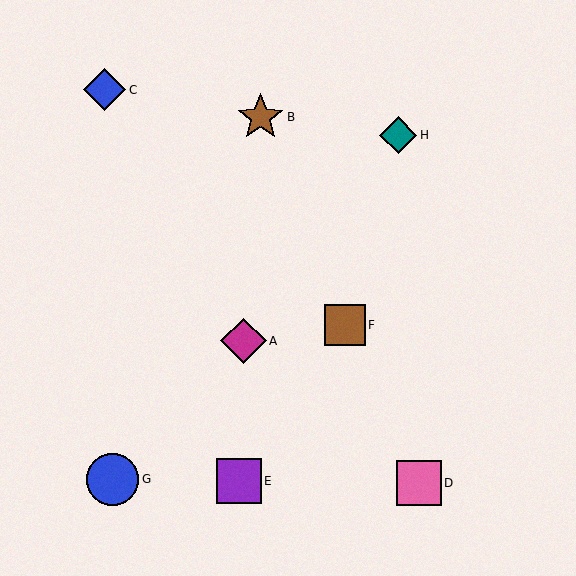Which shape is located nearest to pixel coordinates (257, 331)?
The magenta diamond (labeled A) at (243, 341) is nearest to that location.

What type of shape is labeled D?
Shape D is a pink square.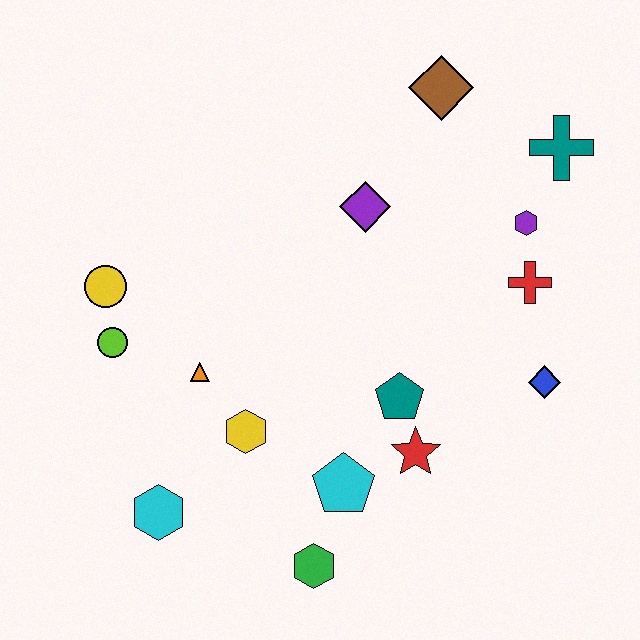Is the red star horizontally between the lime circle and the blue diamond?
Yes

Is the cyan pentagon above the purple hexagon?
No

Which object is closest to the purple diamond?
The brown diamond is closest to the purple diamond.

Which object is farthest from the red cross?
The cyan hexagon is farthest from the red cross.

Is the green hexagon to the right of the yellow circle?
Yes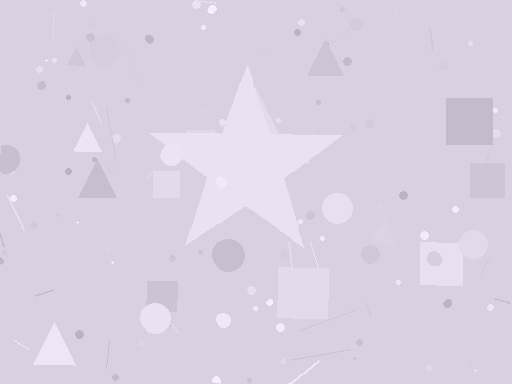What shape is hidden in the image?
A star is hidden in the image.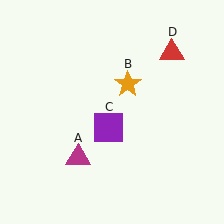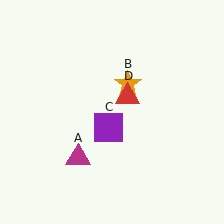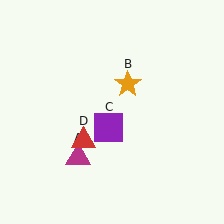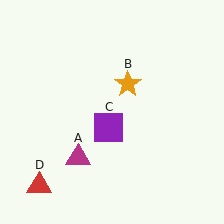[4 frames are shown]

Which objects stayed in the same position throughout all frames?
Magenta triangle (object A) and orange star (object B) and purple square (object C) remained stationary.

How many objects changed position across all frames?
1 object changed position: red triangle (object D).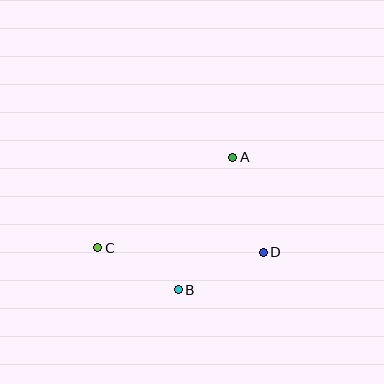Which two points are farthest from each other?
Points C and D are farthest from each other.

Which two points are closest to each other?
Points B and C are closest to each other.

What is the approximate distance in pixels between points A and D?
The distance between A and D is approximately 100 pixels.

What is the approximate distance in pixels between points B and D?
The distance between B and D is approximately 93 pixels.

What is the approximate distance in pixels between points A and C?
The distance between A and C is approximately 162 pixels.